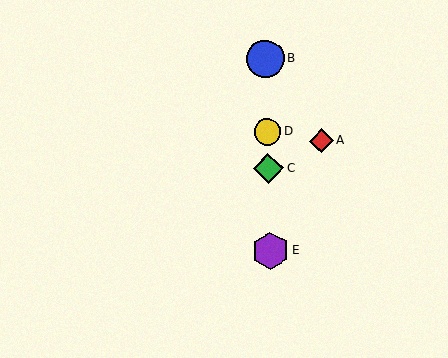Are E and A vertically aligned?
No, E is at x≈271 and A is at x≈322.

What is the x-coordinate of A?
Object A is at x≈322.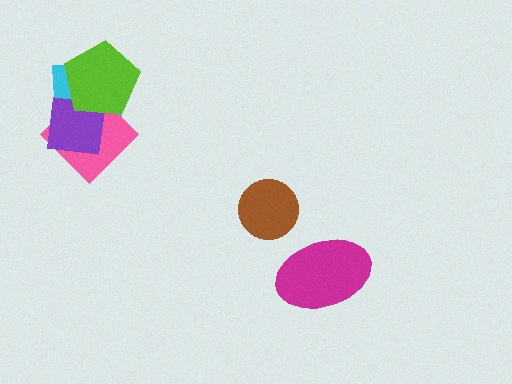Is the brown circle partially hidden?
No, no other shape covers it.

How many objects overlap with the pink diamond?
3 objects overlap with the pink diamond.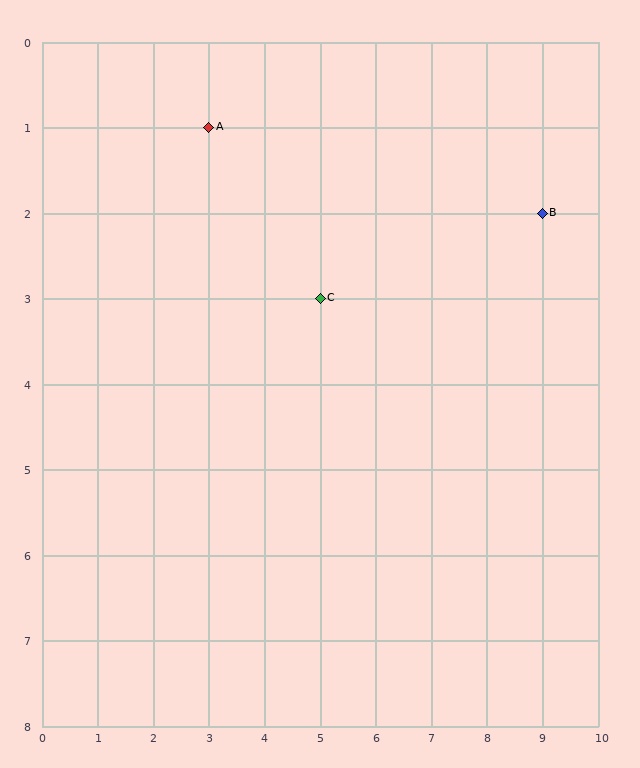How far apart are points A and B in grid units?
Points A and B are 6 columns and 1 row apart (about 6.1 grid units diagonally).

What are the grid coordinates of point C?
Point C is at grid coordinates (5, 3).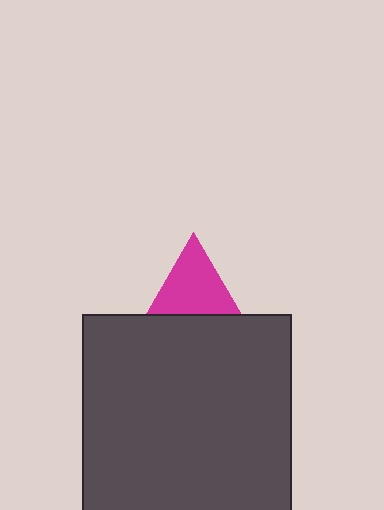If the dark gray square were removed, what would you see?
You would see the complete magenta triangle.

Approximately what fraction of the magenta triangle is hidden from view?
Roughly 42% of the magenta triangle is hidden behind the dark gray square.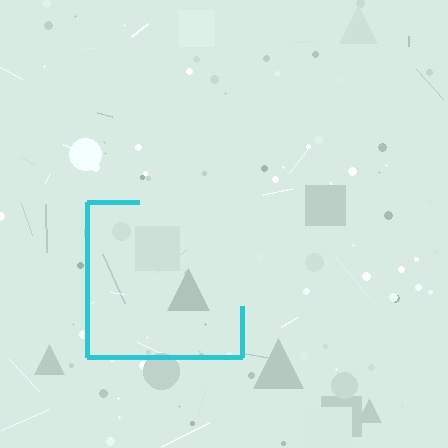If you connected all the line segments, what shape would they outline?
They would outline a square.